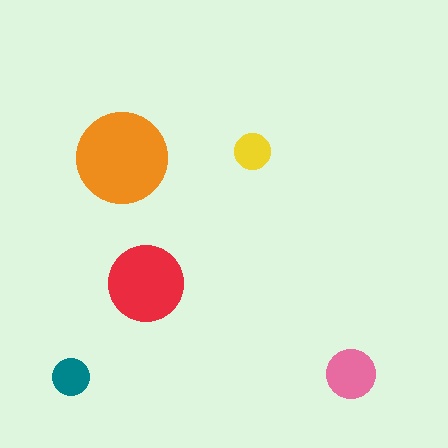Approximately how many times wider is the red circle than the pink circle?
About 1.5 times wider.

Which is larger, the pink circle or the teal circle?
The pink one.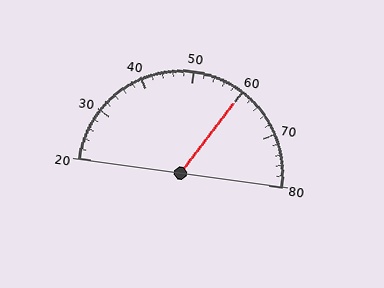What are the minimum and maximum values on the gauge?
The gauge ranges from 20 to 80.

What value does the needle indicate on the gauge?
The needle indicates approximately 60.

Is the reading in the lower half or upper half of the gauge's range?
The reading is in the upper half of the range (20 to 80).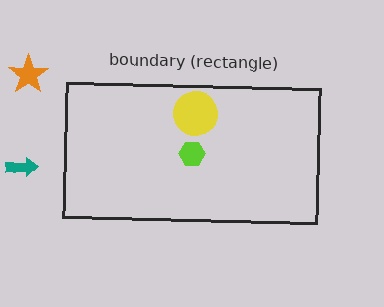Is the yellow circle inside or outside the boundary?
Inside.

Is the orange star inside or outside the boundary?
Outside.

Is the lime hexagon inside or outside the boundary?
Inside.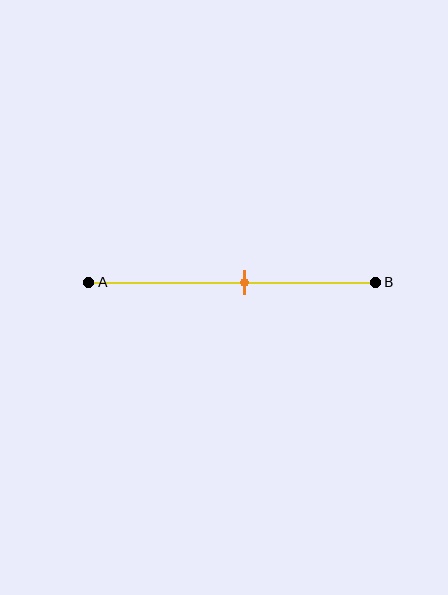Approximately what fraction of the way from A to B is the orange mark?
The orange mark is approximately 55% of the way from A to B.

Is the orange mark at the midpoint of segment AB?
No, the mark is at about 55% from A, not at the 50% midpoint.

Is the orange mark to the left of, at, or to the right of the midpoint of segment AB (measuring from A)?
The orange mark is to the right of the midpoint of segment AB.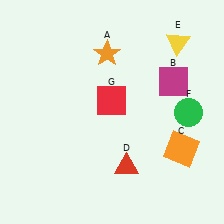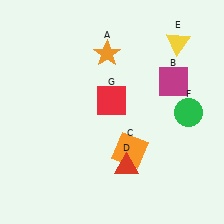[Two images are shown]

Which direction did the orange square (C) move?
The orange square (C) moved left.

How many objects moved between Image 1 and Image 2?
1 object moved between the two images.